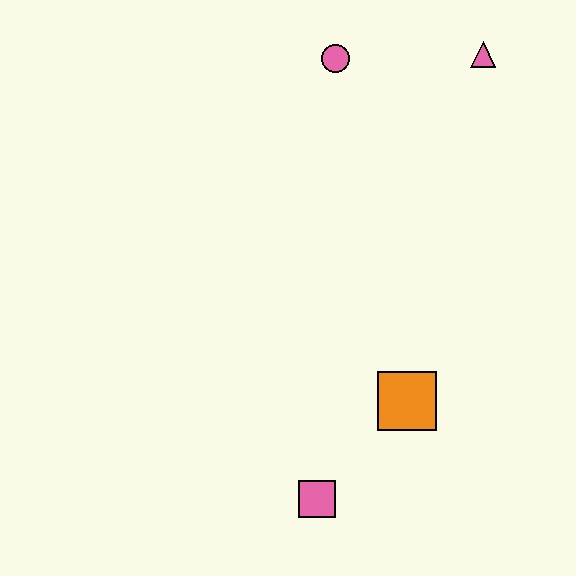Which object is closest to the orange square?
The pink square is closest to the orange square.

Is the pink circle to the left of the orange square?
Yes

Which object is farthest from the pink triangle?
The pink square is farthest from the pink triangle.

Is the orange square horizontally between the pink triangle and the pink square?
Yes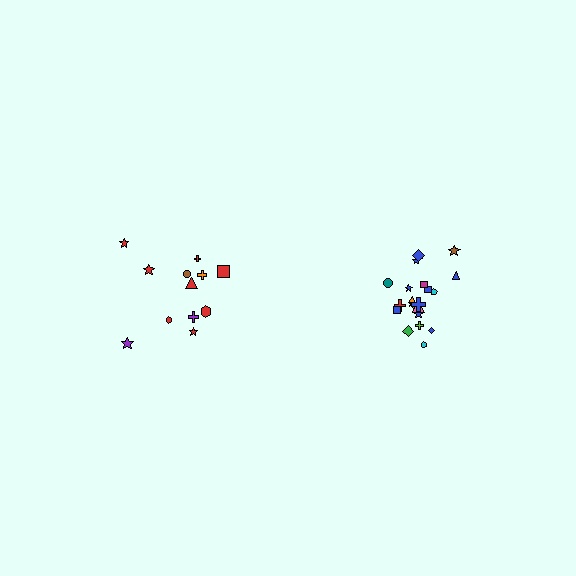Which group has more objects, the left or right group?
The right group.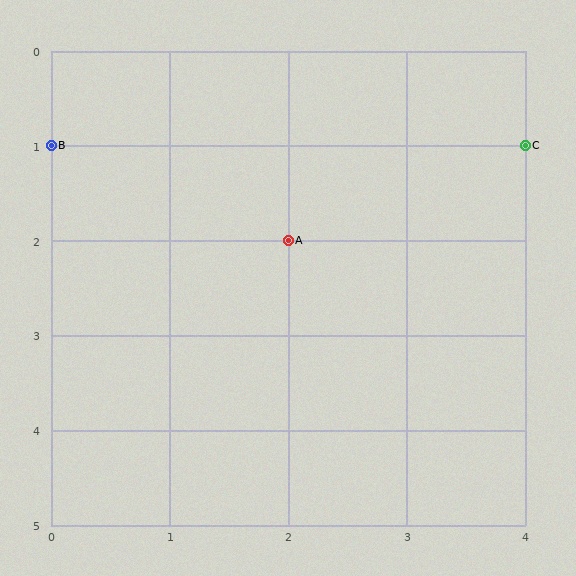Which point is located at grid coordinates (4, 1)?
Point C is at (4, 1).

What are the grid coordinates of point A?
Point A is at grid coordinates (2, 2).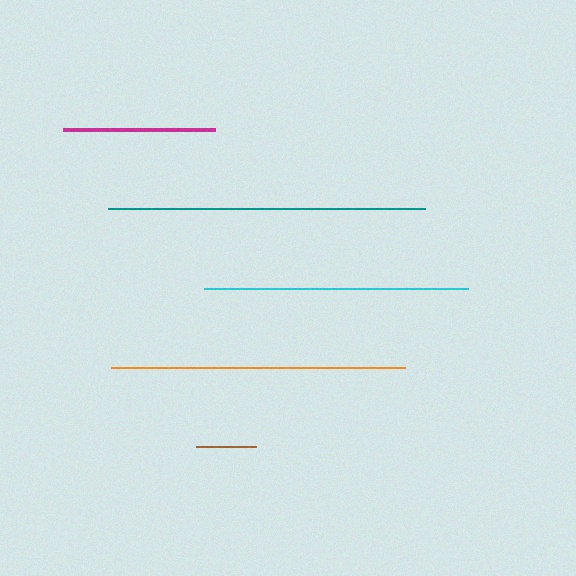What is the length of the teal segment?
The teal segment is approximately 317 pixels long.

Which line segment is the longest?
The teal line is the longest at approximately 317 pixels.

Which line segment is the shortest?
The brown line is the shortest at approximately 61 pixels.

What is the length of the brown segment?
The brown segment is approximately 61 pixels long.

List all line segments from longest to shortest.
From longest to shortest: teal, orange, cyan, magenta, brown.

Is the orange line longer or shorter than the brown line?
The orange line is longer than the brown line.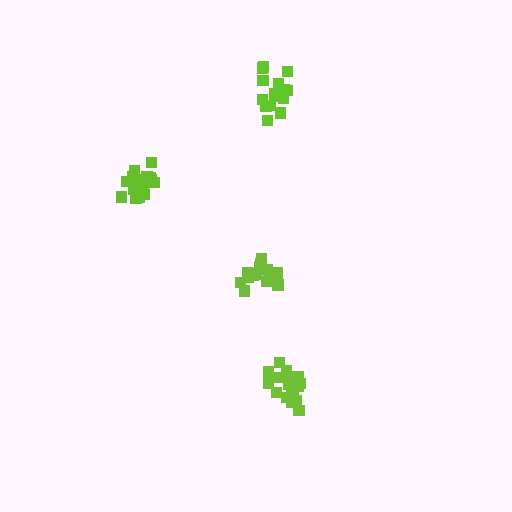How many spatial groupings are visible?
There are 4 spatial groupings.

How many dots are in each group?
Group 1: 19 dots, Group 2: 20 dots, Group 3: 21 dots, Group 4: 18 dots (78 total).